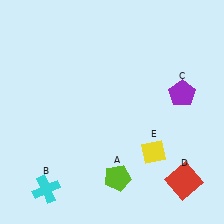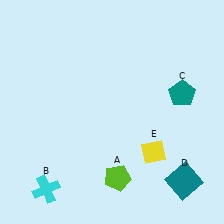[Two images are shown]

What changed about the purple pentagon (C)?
In Image 1, C is purple. In Image 2, it changed to teal.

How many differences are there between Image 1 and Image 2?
There are 2 differences between the two images.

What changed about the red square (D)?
In Image 1, D is red. In Image 2, it changed to teal.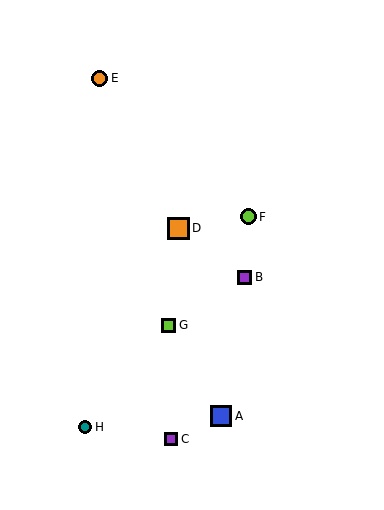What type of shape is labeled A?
Shape A is a blue square.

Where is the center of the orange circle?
The center of the orange circle is at (100, 78).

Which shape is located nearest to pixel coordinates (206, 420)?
The blue square (labeled A) at (221, 416) is nearest to that location.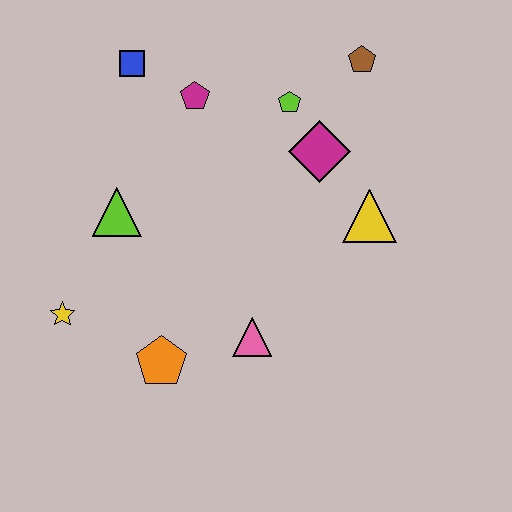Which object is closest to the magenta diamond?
The lime pentagon is closest to the magenta diamond.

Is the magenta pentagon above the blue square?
No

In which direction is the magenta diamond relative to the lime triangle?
The magenta diamond is to the right of the lime triangle.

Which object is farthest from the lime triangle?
The brown pentagon is farthest from the lime triangle.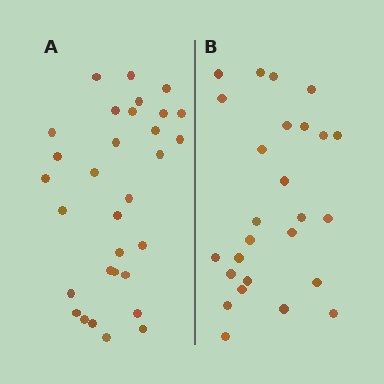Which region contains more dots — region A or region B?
Region A (the left region) has more dots.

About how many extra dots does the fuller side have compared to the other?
Region A has about 5 more dots than region B.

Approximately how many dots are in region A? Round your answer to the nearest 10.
About 30 dots. (The exact count is 31, which rounds to 30.)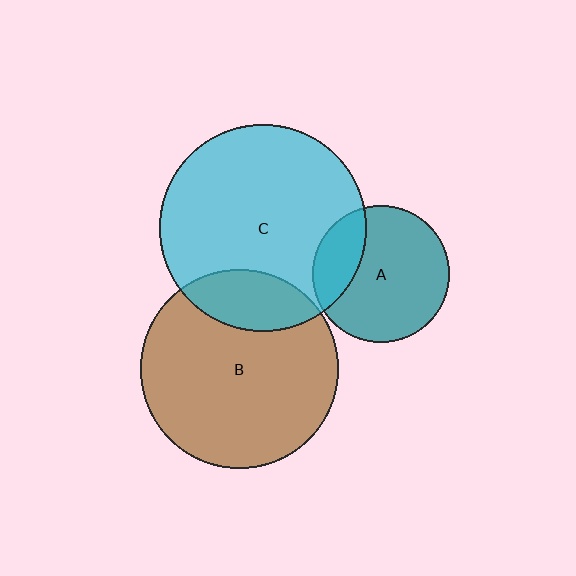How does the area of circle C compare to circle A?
Approximately 2.3 times.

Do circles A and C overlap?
Yes.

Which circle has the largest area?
Circle C (cyan).